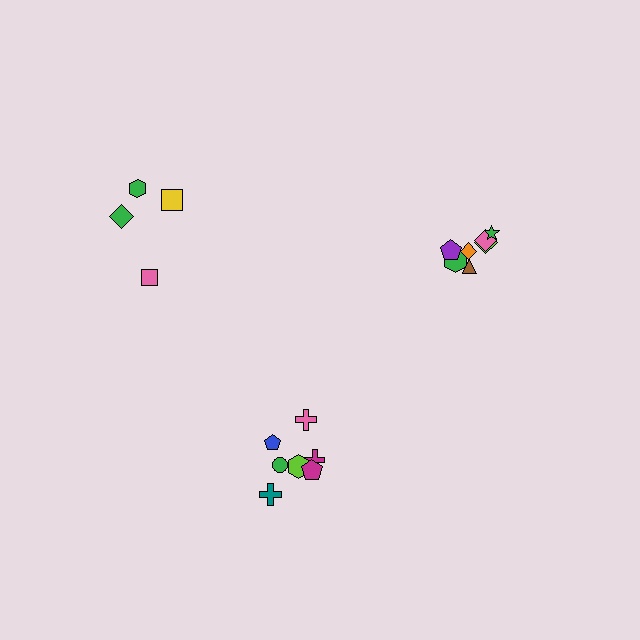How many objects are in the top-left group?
There are 4 objects.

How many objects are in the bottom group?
There are 7 objects.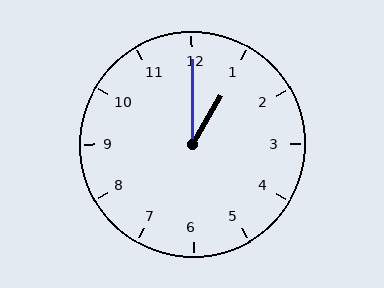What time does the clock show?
1:00.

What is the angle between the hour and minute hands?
Approximately 30 degrees.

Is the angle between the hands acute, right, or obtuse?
It is acute.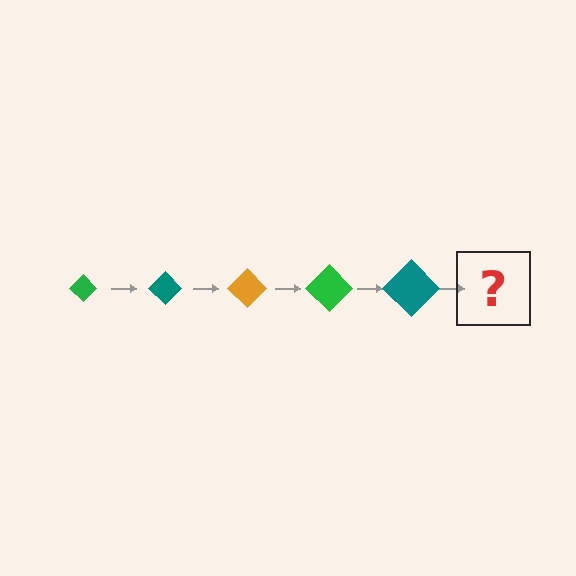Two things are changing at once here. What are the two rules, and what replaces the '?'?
The two rules are that the diamond grows larger each step and the color cycles through green, teal, and orange. The '?' should be an orange diamond, larger than the previous one.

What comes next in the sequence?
The next element should be an orange diamond, larger than the previous one.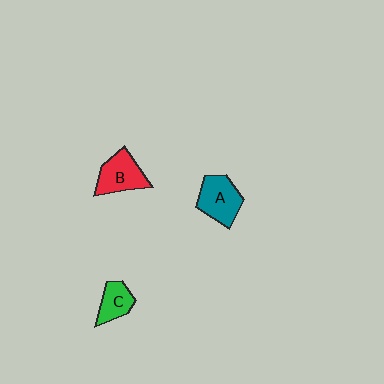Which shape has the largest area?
Shape A (teal).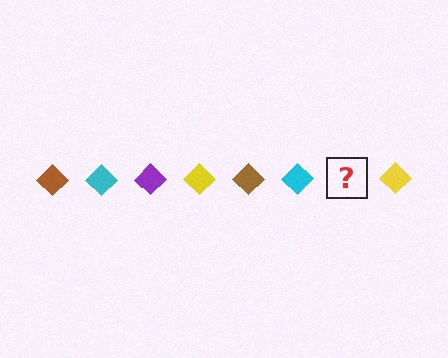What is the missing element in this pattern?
The missing element is a purple diamond.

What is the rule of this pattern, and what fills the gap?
The rule is that the pattern cycles through brown, cyan, purple, yellow diamonds. The gap should be filled with a purple diamond.